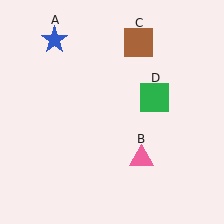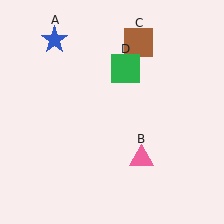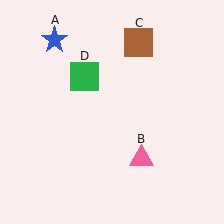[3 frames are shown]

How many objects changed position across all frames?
1 object changed position: green square (object D).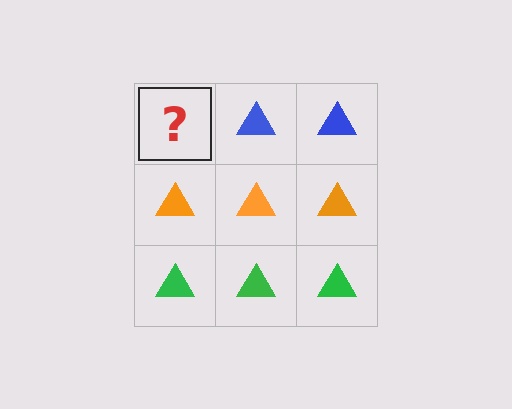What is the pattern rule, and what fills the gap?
The rule is that each row has a consistent color. The gap should be filled with a blue triangle.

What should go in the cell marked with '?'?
The missing cell should contain a blue triangle.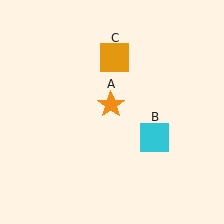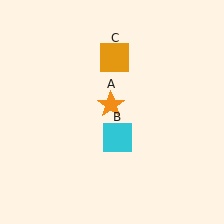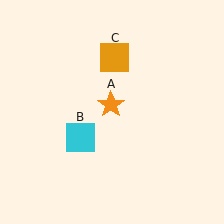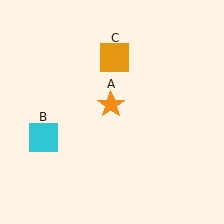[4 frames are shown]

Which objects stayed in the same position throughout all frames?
Orange star (object A) and orange square (object C) remained stationary.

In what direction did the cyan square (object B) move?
The cyan square (object B) moved left.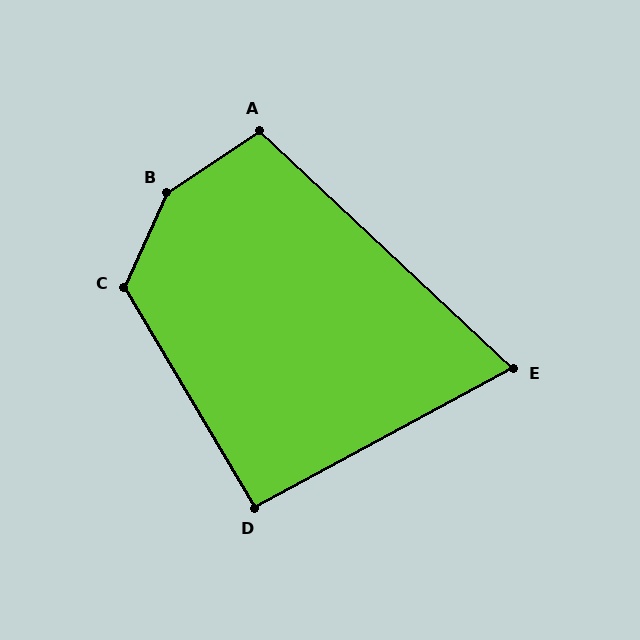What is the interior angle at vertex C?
Approximately 125 degrees (obtuse).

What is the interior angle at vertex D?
Approximately 92 degrees (approximately right).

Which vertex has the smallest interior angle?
E, at approximately 71 degrees.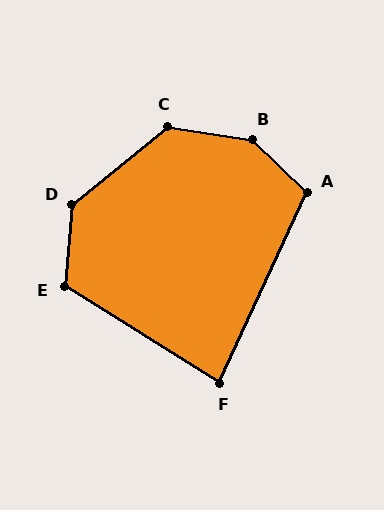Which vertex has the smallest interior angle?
F, at approximately 83 degrees.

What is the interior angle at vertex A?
Approximately 110 degrees (obtuse).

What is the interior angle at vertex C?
Approximately 133 degrees (obtuse).